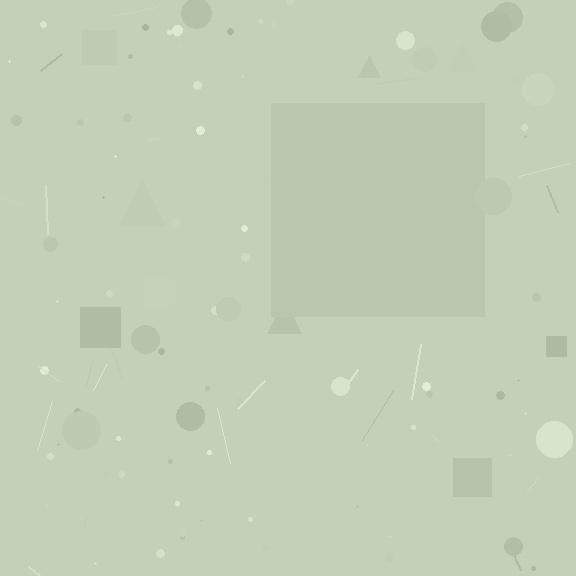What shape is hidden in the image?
A square is hidden in the image.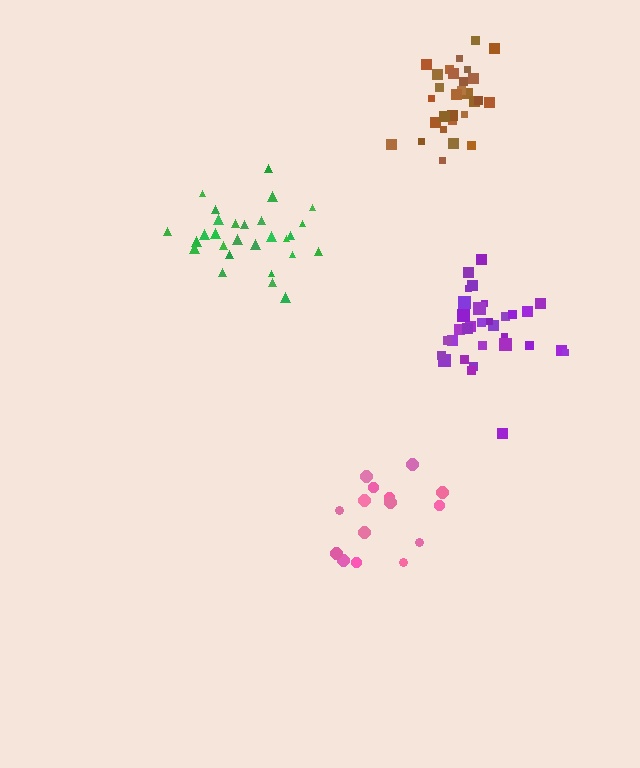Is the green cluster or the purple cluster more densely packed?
Purple.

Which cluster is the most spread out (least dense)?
Pink.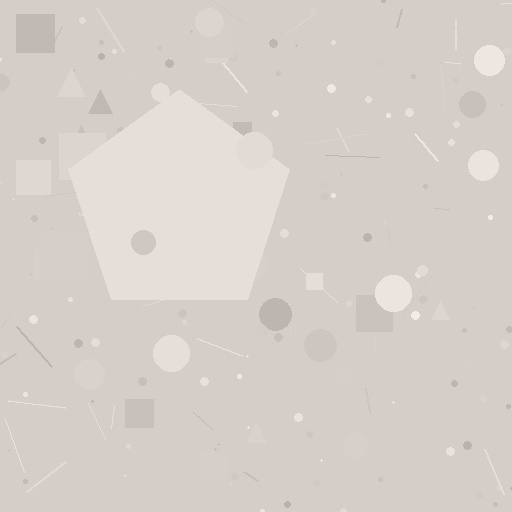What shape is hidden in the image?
A pentagon is hidden in the image.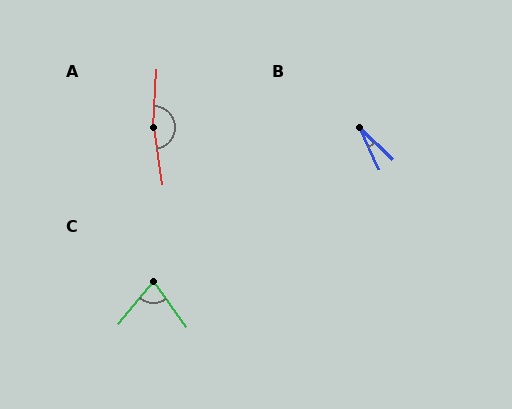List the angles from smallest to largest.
B (21°), C (76°), A (168°).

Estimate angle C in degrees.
Approximately 76 degrees.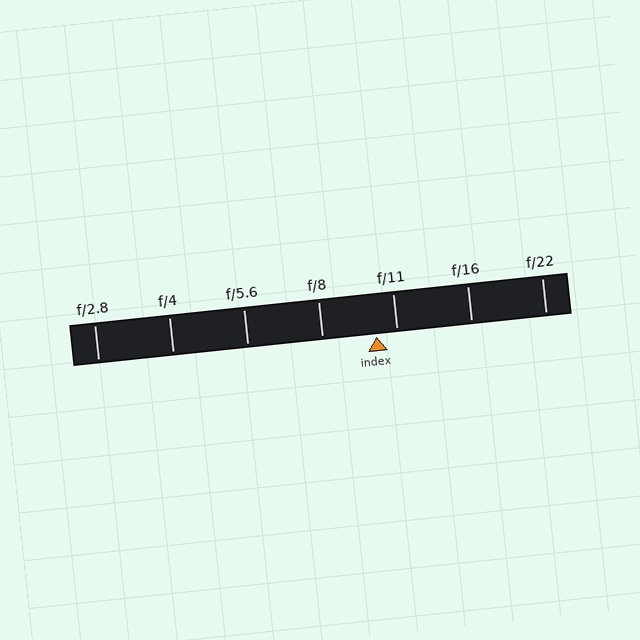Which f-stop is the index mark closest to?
The index mark is closest to f/11.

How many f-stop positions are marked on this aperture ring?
There are 7 f-stop positions marked.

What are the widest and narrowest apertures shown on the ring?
The widest aperture shown is f/2.8 and the narrowest is f/22.